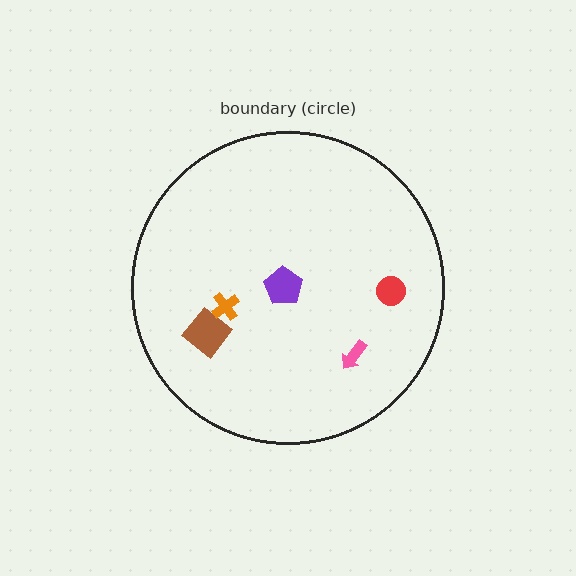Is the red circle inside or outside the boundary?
Inside.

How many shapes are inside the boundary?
5 inside, 0 outside.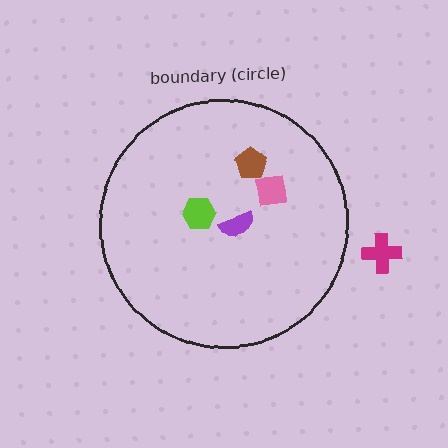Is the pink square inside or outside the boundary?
Inside.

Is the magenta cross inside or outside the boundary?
Outside.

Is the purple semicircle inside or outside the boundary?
Inside.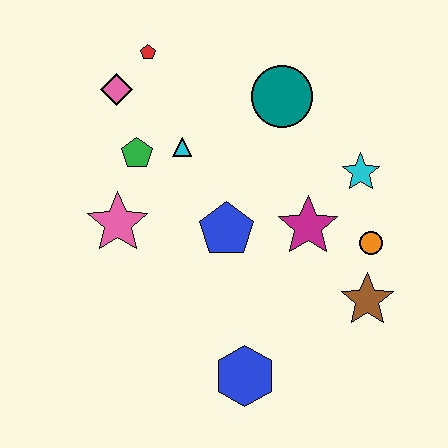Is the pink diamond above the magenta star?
Yes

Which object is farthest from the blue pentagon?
The red pentagon is farthest from the blue pentagon.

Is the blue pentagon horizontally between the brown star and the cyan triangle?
Yes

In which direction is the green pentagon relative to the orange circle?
The green pentagon is to the left of the orange circle.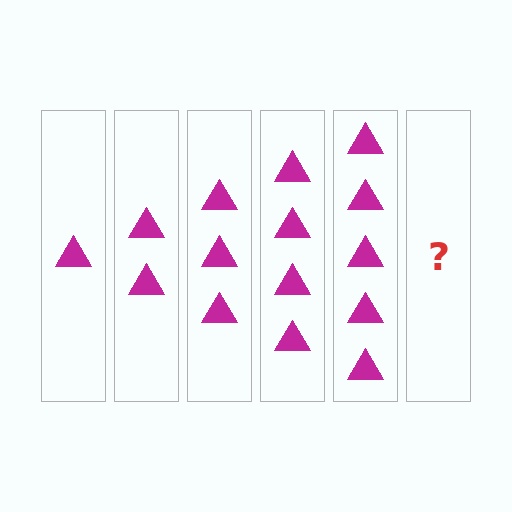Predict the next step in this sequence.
The next step is 6 triangles.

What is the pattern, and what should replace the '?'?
The pattern is that each step adds one more triangle. The '?' should be 6 triangles.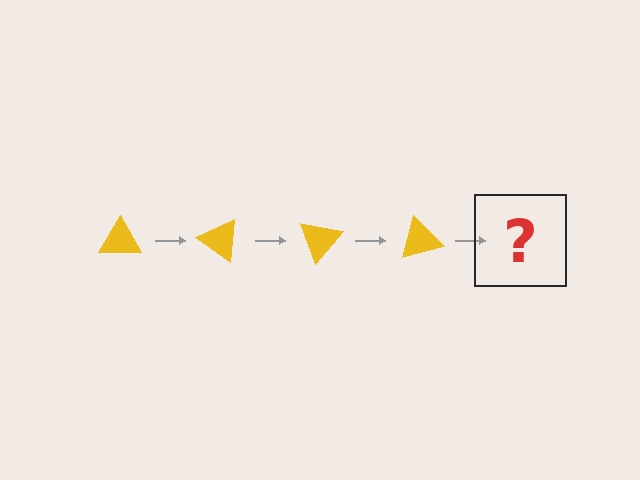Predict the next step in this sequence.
The next step is a yellow triangle rotated 140 degrees.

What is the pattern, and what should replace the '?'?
The pattern is that the triangle rotates 35 degrees each step. The '?' should be a yellow triangle rotated 140 degrees.